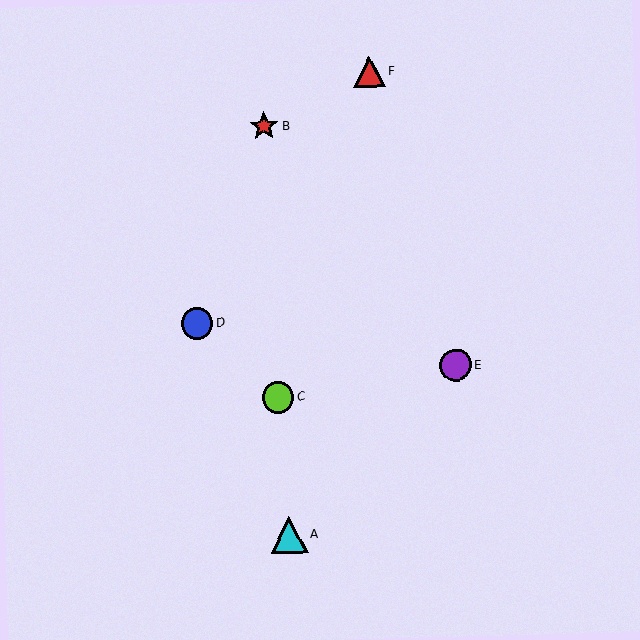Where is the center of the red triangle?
The center of the red triangle is at (369, 71).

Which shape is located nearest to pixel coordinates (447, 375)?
The purple circle (labeled E) at (456, 365) is nearest to that location.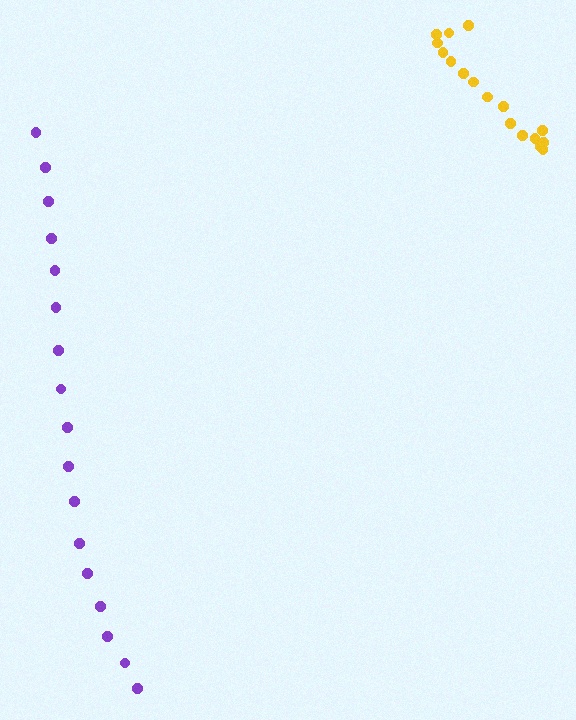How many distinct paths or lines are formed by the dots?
There are 2 distinct paths.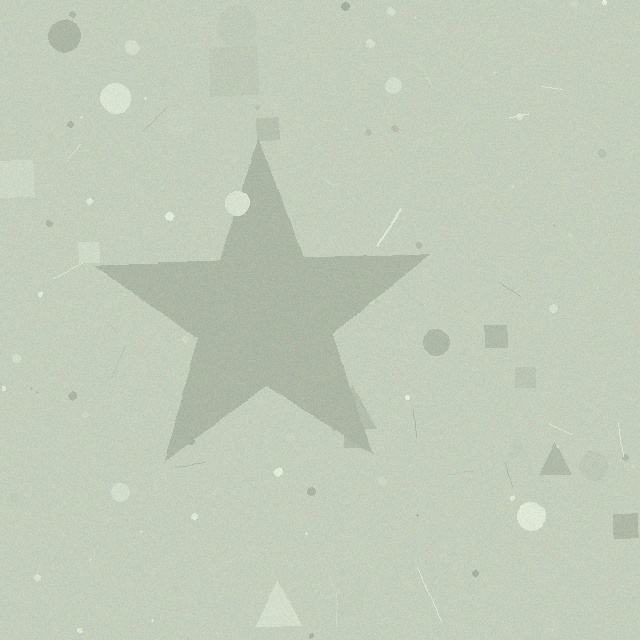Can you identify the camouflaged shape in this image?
The camouflaged shape is a star.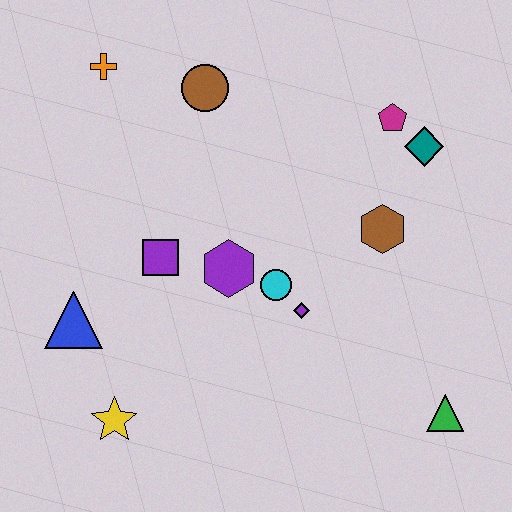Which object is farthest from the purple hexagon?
The green triangle is farthest from the purple hexagon.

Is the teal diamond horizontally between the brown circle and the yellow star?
No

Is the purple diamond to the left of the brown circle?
No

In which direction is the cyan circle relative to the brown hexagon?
The cyan circle is to the left of the brown hexagon.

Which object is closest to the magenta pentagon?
The teal diamond is closest to the magenta pentagon.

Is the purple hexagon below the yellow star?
No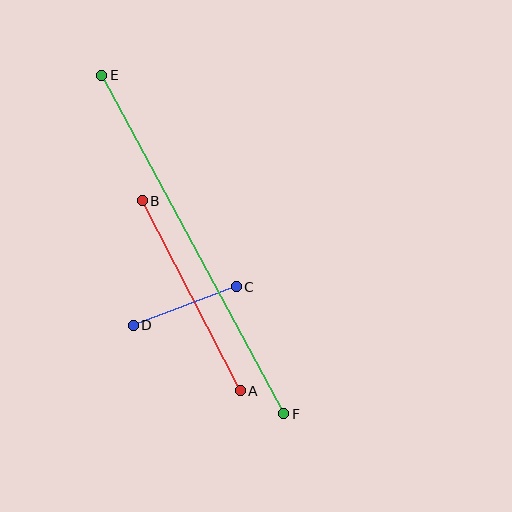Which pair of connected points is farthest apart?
Points E and F are farthest apart.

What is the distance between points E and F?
The distance is approximately 384 pixels.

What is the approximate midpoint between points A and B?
The midpoint is at approximately (191, 296) pixels.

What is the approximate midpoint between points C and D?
The midpoint is at approximately (185, 306) pixels.